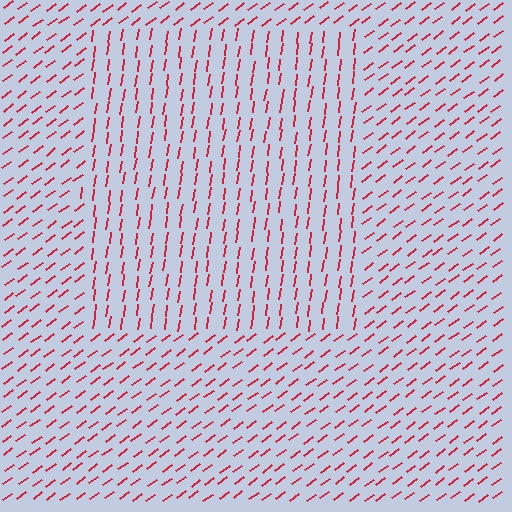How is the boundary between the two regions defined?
The boundary is defined purely by a change in line orientation (approximately 45 degrees difference). All lines are the same color and thickness.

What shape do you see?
I see a rectangle.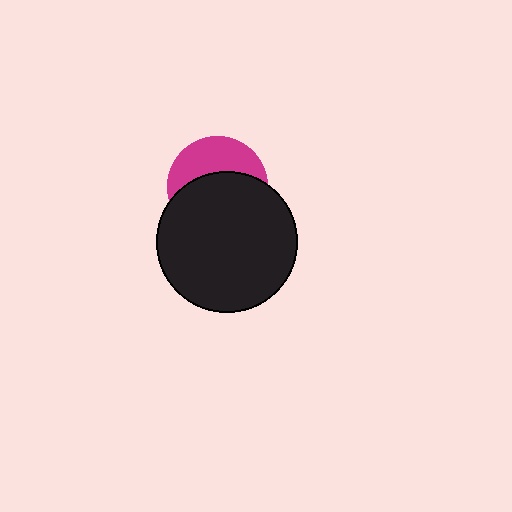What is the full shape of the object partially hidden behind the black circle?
The partially hidden object is a magenta circle.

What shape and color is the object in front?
The object in front is a black circle.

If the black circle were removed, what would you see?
You would see the complete magenta circle.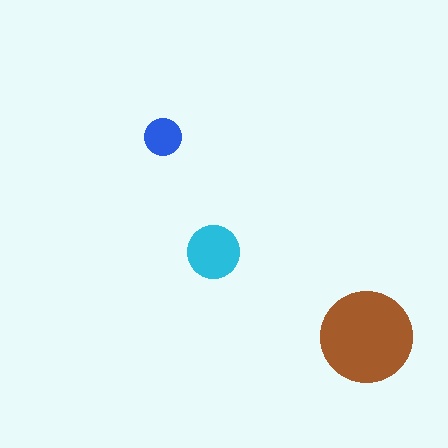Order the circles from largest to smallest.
the brown one, the cyan one, the blue one.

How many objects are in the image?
There are 3 objects in the image.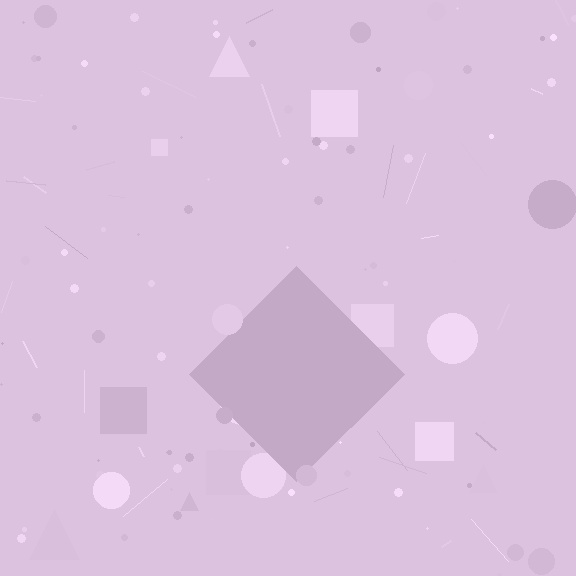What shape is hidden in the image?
A diamond is hidden in the image.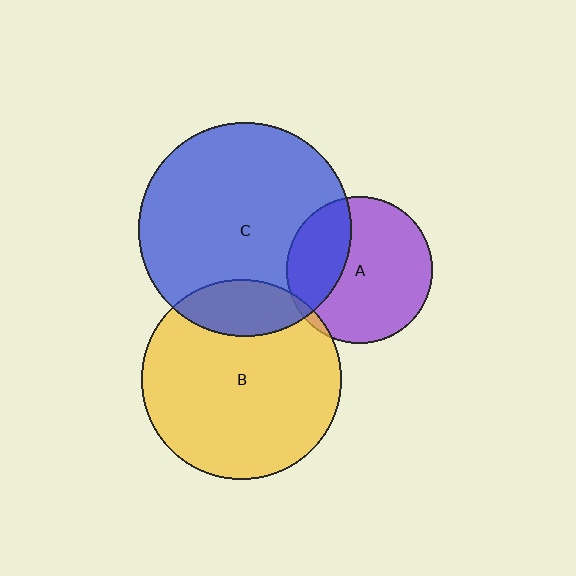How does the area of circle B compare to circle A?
Approximately 1.9 times.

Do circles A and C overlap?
Yes.